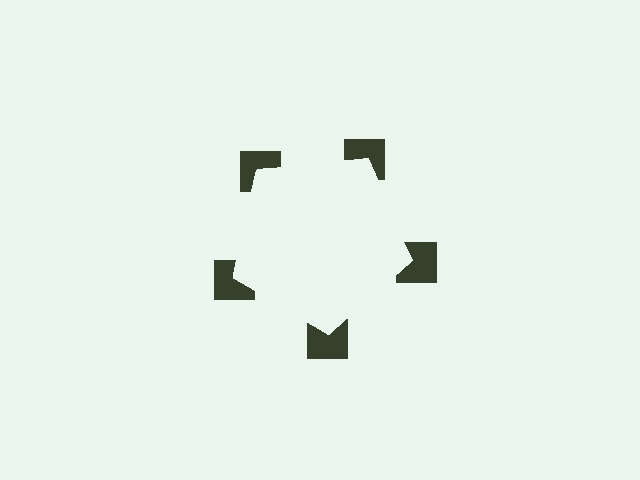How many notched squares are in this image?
There are 5 — one at each vertex of the illusory pentagon.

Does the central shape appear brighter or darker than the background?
It typically appears slightly brighter than the background, even though no actual brightness change is drawn.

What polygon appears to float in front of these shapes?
An illusory pentagon — its edges are inferred from the aligned wedge cuts in the notched squares, not physically drawn.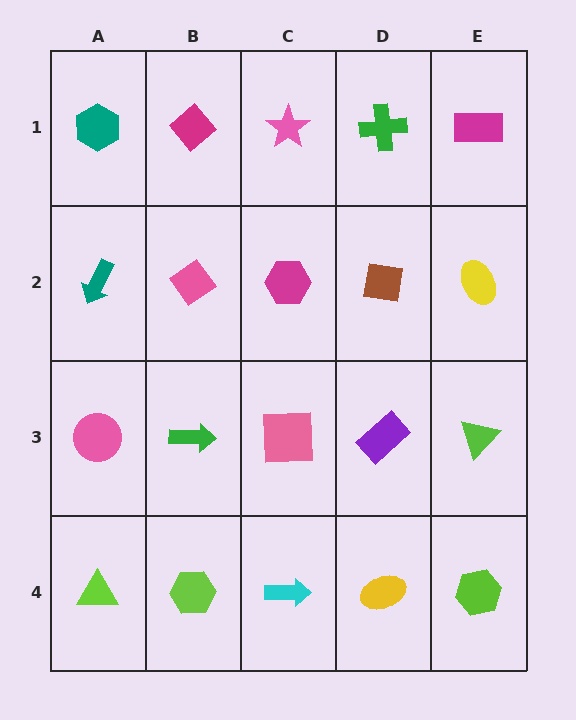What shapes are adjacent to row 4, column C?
A pink square (row 3, column C), a lime hexagon (row 4, column B), a yellow ellipse (row 4, column D).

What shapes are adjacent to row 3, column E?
A yellow ellipse (row 2, column E), a lime hexagon (row 4, column E), a purple rectangle (row 3, column D).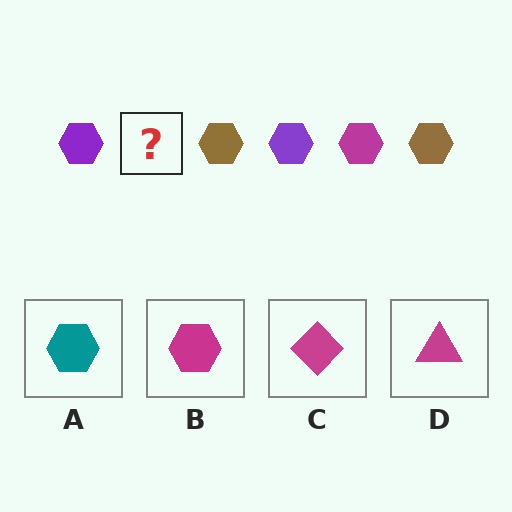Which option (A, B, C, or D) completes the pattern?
B.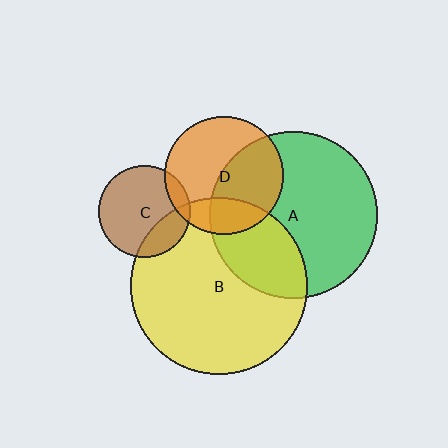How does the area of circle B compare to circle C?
Approximately 3.7 times.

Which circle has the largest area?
Circle B (yellow).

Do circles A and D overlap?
Yes.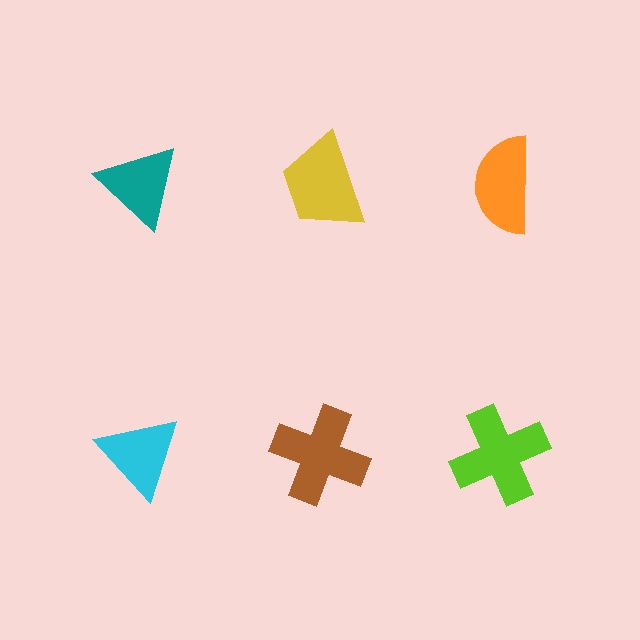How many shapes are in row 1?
3 shapes.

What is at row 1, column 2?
A yellow trapezoid.